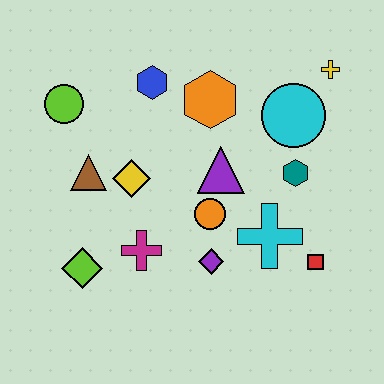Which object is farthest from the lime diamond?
The yellow cross is farthest from the lime diamond.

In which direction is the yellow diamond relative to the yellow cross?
The yellow diamond is to the left of the yellow cross.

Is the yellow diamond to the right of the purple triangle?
No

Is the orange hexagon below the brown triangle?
No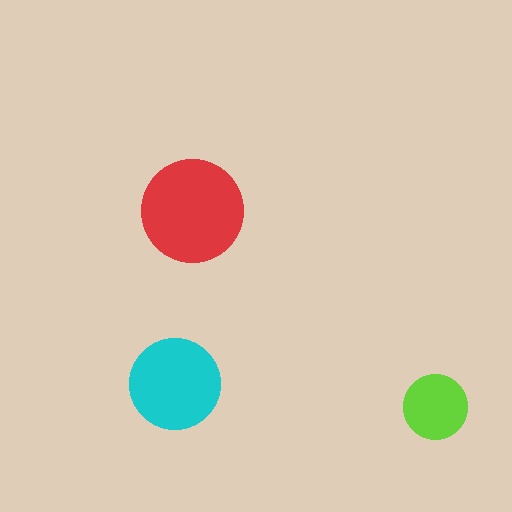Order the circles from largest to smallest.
the red one, the cyan one, the lime one.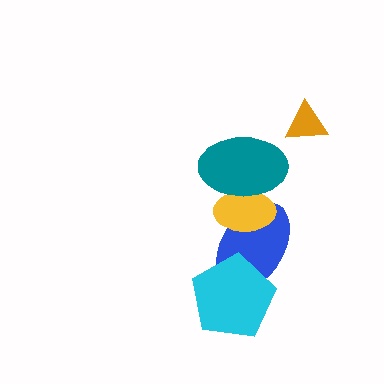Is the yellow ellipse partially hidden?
Yes, it is partially covered by another shape.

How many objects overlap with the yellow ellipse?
2 objects overlap with the yellow ellipse.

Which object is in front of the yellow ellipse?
The teal ellipse is in front of the yellow ellipse.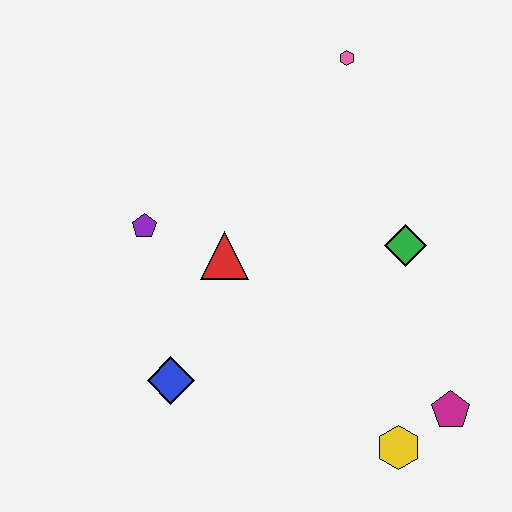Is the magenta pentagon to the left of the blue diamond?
No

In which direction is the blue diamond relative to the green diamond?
The blue diamond is to the left of the green diamond.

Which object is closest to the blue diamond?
The red triangle is closest to the blue diamond.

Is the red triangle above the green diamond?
No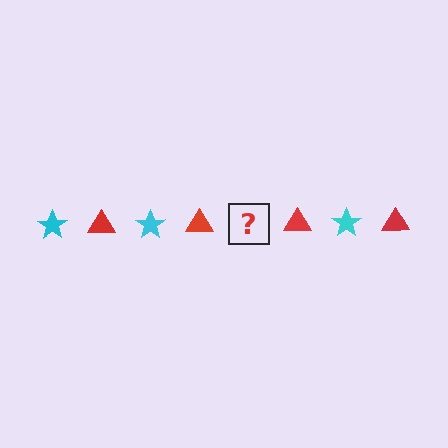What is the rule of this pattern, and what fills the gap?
The rule is that the pattern alternates between cyan star and red triangle. The gap should be filled with a cyan star.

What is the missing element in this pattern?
The missing element is a cyan star.